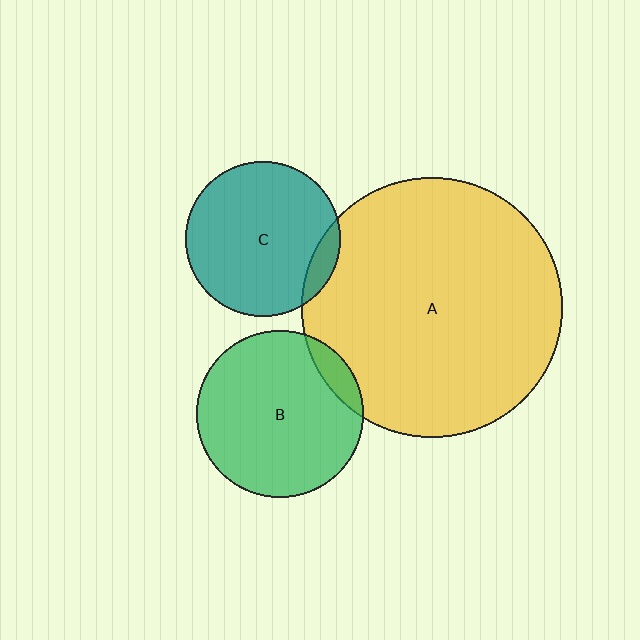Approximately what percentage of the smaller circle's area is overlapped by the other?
Approximately 10%.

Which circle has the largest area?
Circle A (yellow).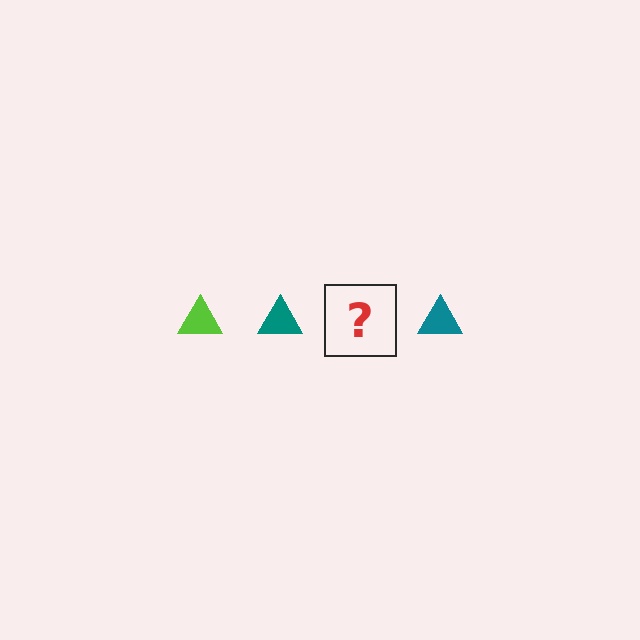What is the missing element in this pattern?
The missing element is a lime triangle.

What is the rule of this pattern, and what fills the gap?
The rule is that the pattern cycles through lime, teal triangles. The gap should be filled with a lime triangle.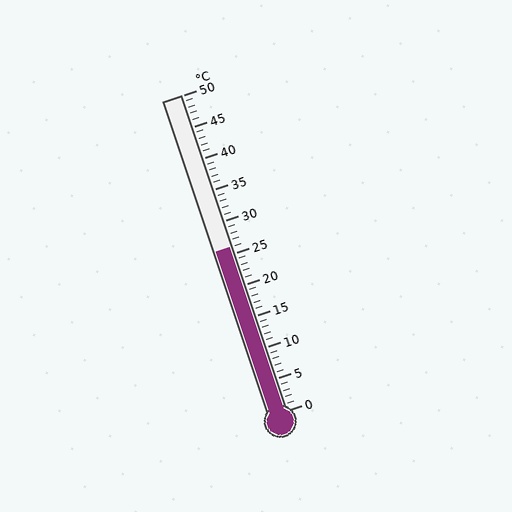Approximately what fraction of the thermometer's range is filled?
The thermometer is filled to approximately 50% of its range.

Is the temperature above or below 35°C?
The temperature is below 35°C.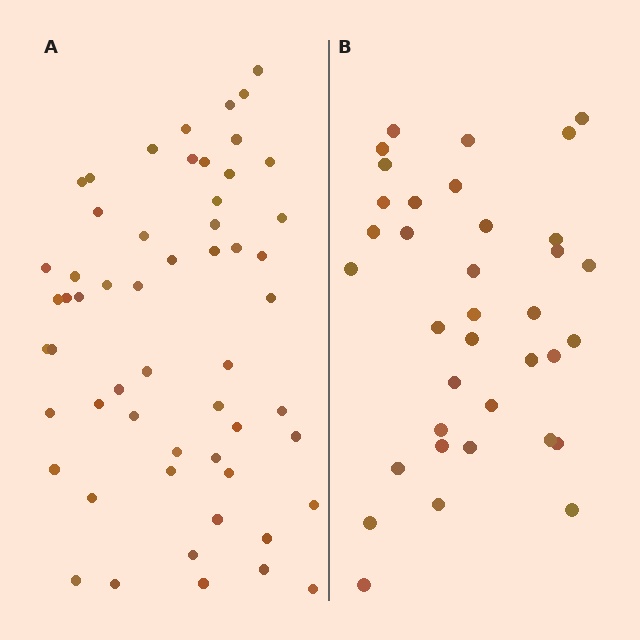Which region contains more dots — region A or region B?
Region A (the left region) has more dots.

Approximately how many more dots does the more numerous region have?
Region A has approximately 20 more dots than region B.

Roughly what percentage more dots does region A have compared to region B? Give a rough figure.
About 55% more.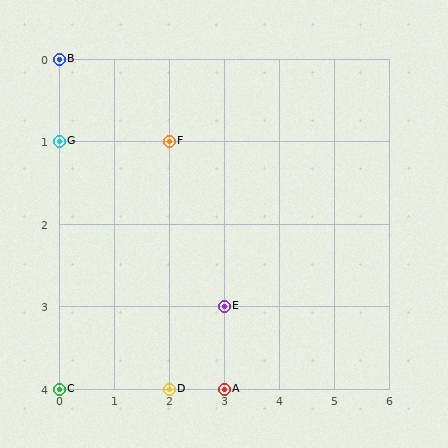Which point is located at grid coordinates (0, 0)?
Point B is at (0, 0).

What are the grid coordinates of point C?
Point C is at grid coordinates (0, 4).